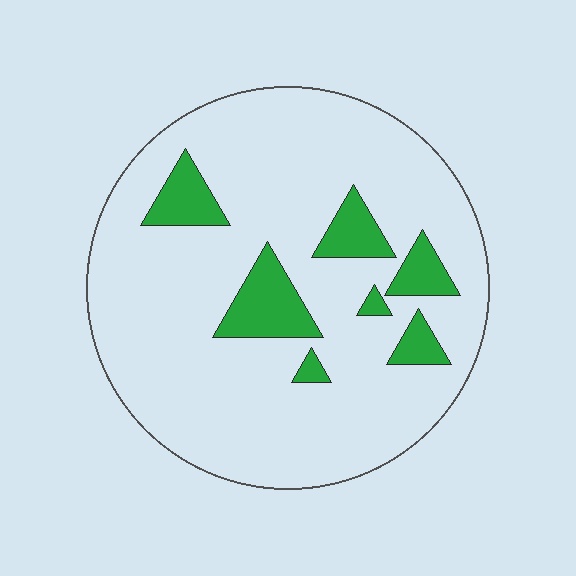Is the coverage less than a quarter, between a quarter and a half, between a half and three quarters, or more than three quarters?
Less than a quarter.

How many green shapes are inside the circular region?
7.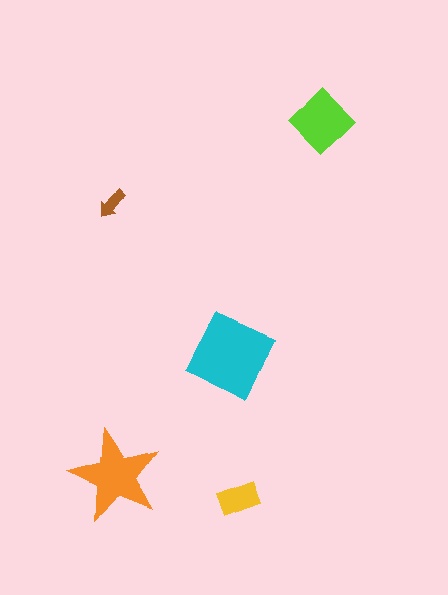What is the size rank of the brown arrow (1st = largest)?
5th.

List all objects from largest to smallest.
The cyan square, the orange star, the lime diamond, the yellow rectangle, the brown arrow.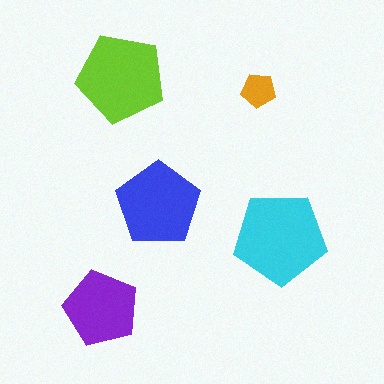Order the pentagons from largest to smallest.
the cyan one, the lime one, the blue one, the purple one, the orange one.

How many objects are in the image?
There are 5 objects in the image.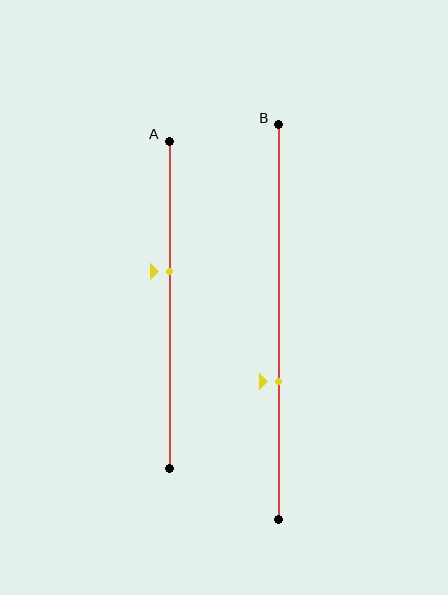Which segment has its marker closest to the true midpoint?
Segment A has its marker closest to the true midpoint.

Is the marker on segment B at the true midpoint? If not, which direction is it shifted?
No, the marker on segment B is shifted downward by about 15% of the segment length.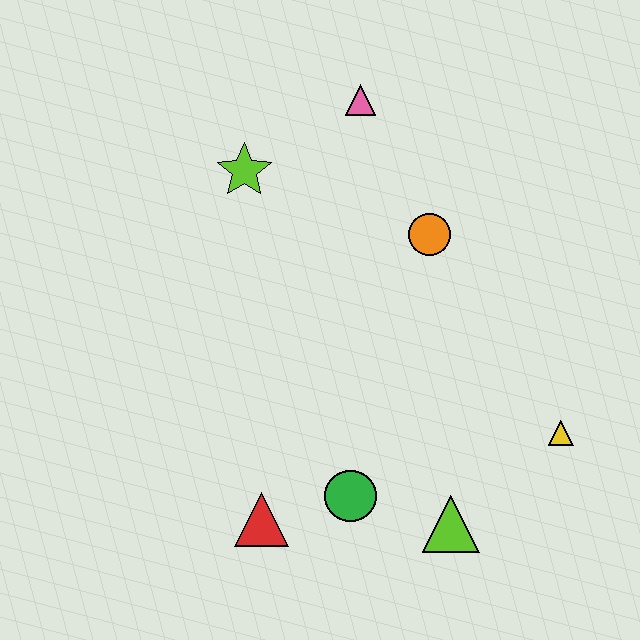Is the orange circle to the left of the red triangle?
No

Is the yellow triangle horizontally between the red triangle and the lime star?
No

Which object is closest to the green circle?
The red triangle is closest to the green circle.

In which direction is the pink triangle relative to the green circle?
The pink triangle is above the green circle.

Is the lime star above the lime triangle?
Yes